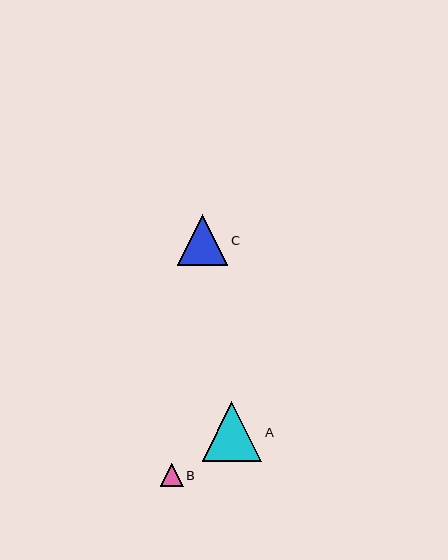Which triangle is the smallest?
Triangle B is the smallest with a size of approximately 23 pixels.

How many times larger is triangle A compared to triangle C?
Triangle A is approximately 1.2 times the size of triangle C.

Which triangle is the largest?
Triangle A is the largest with a size of approximately 60 pixels.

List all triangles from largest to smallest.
From largest to smallest: A, C, B.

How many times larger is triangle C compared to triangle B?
Triangle C is approximately 2.2 times the size of triangle B.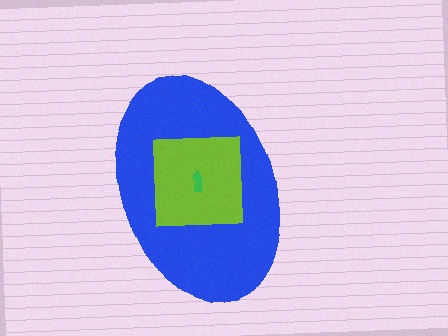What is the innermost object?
The green arrow.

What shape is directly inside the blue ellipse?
The lime square.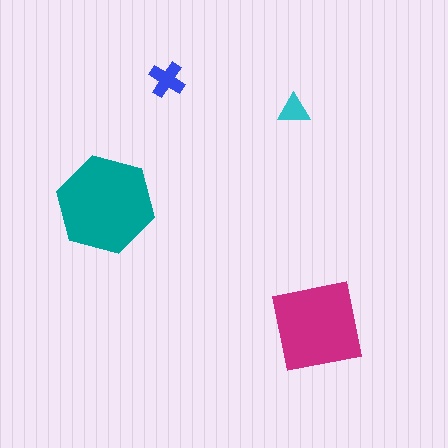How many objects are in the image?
There are 4 objects in the image.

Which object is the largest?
The teal hexagon.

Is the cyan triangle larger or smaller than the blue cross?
Smaller.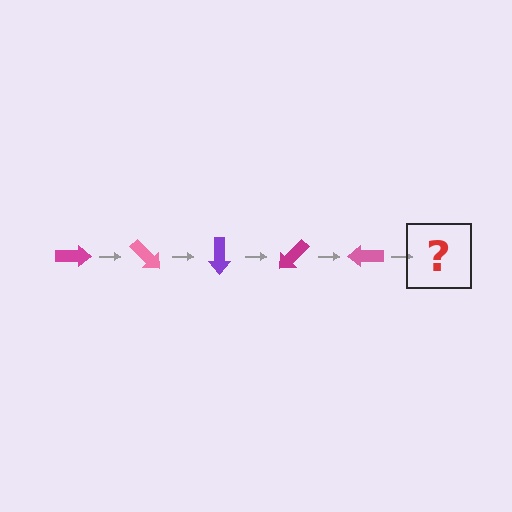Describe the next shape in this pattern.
It should be a purple arrow, rotated 225 degrees from the start.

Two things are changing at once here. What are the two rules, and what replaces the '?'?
The two rules are that it rotates 45 degrees each step and the color cycles through magenta, pink, and purple. The '?' should be a purple arrow, rotated 225 degrees from the start.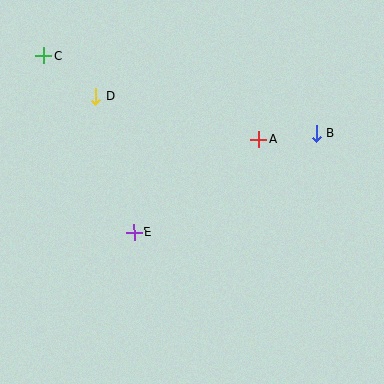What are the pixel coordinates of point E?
Point E is at (134, 232).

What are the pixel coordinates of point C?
Point C is at (44, 56).